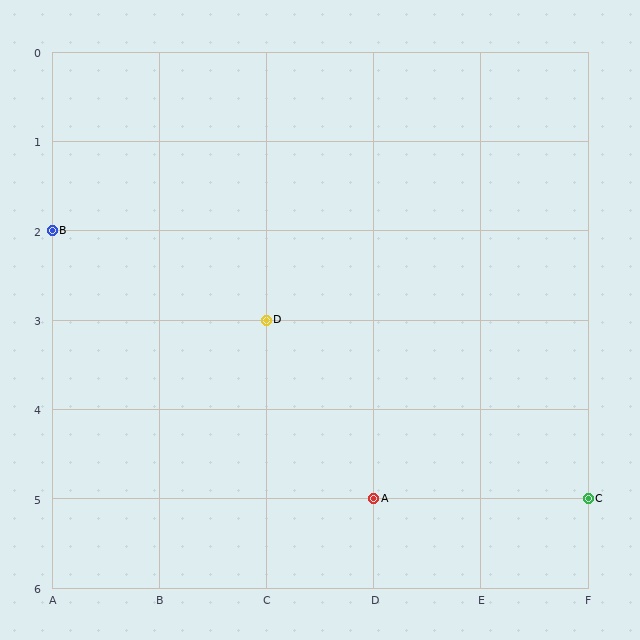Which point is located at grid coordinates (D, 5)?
Point A is at (D, 5).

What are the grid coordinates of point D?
Point D is at grid coordinates (C, 3).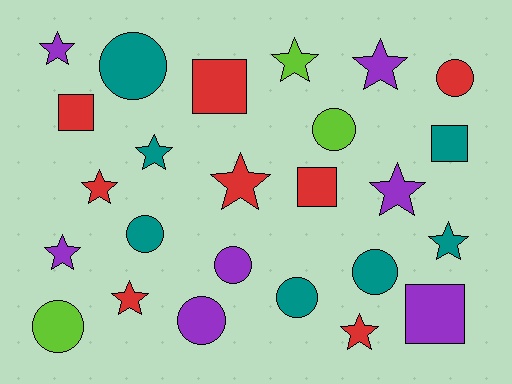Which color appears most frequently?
Red, with 8 objects.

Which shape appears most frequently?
Star, with 11 objects.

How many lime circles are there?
There are 2 lime circles.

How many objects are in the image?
There are 25 objects.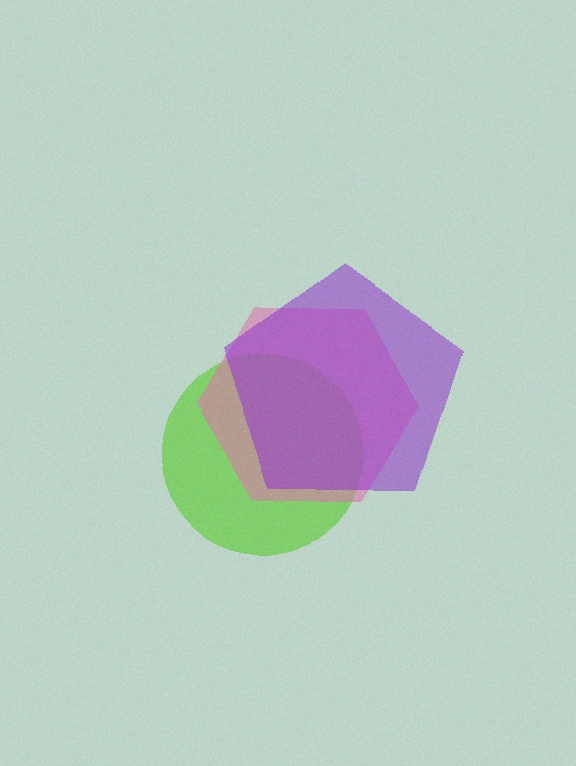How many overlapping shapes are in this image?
There are 3 overlapping shapes in the image.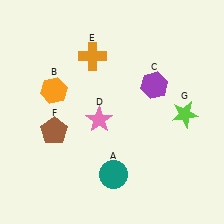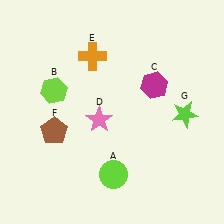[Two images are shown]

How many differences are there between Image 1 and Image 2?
There are 3 differences between the two images.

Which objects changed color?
A changed from teal to lime. B changed from orange to lime. C changed from purple to magenta.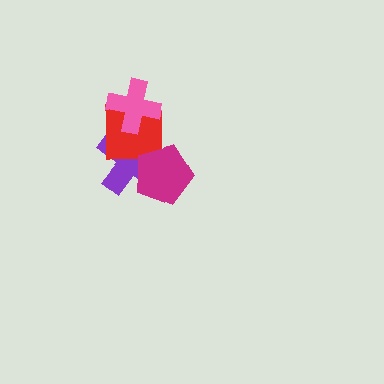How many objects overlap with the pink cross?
2 objects overlap with the pink cross.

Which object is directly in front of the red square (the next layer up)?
The pink cross is directly in front of the red square.